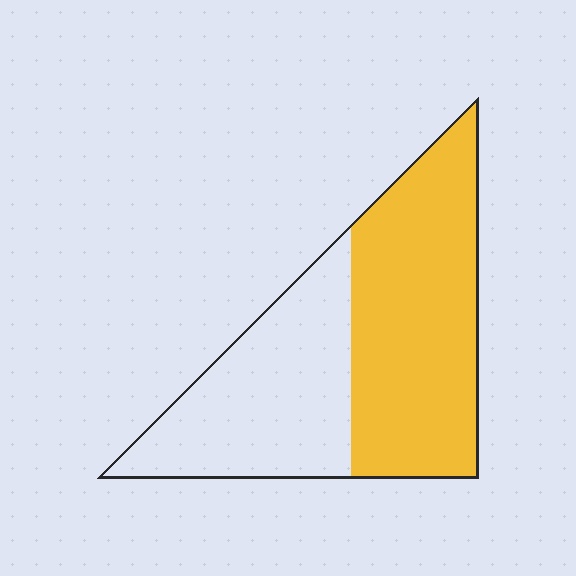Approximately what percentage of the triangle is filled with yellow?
Approximately 55%.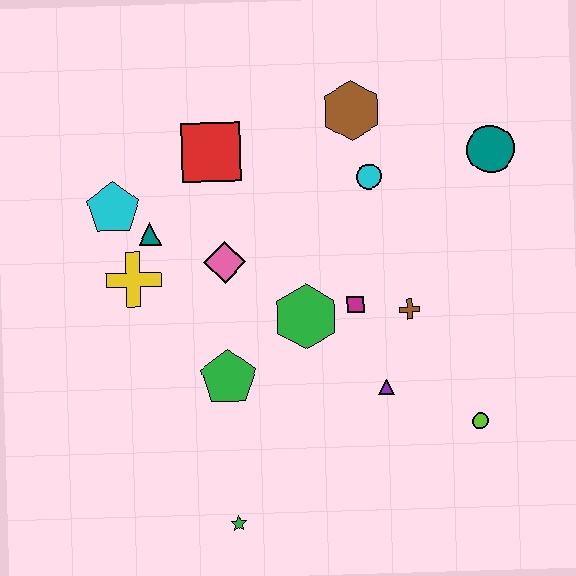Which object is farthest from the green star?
The teal circle is farthest from the green star.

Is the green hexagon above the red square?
No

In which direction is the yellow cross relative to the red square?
The yellow cross is below the red square.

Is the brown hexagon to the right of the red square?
Yes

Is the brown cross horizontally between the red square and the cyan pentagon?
No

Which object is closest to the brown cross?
The magenta square is closest to the brown cross.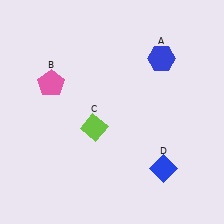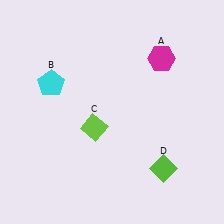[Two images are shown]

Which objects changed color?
A changed from blue to magenta. B changed from pink to cyan. D changed from blue to lime.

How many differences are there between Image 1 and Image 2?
There are 3 differences between the two images.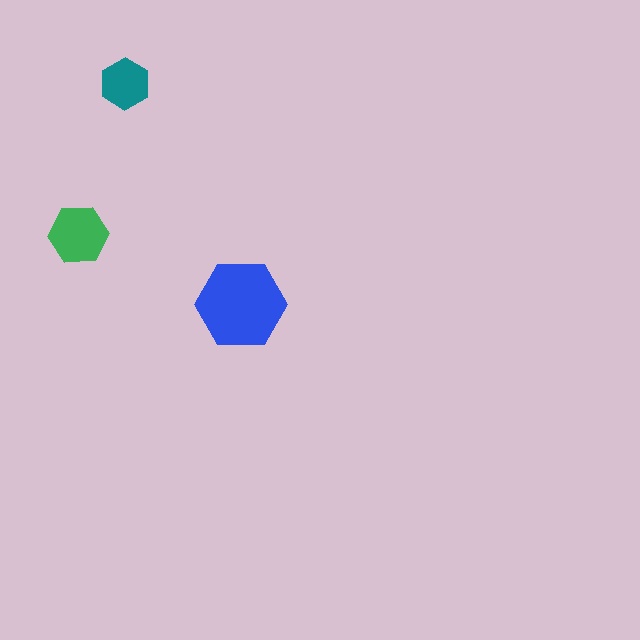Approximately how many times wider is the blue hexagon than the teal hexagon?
About 2 times wider.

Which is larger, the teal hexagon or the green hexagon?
The green one.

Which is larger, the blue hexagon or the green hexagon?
The blue one.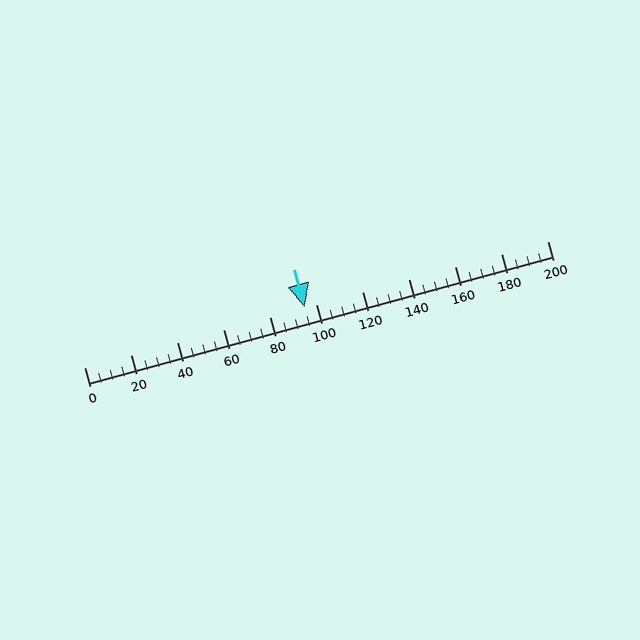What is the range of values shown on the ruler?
The ruler shows values from 0 to 200.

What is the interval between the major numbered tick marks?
The major tick marks are spaced 20 units apart.